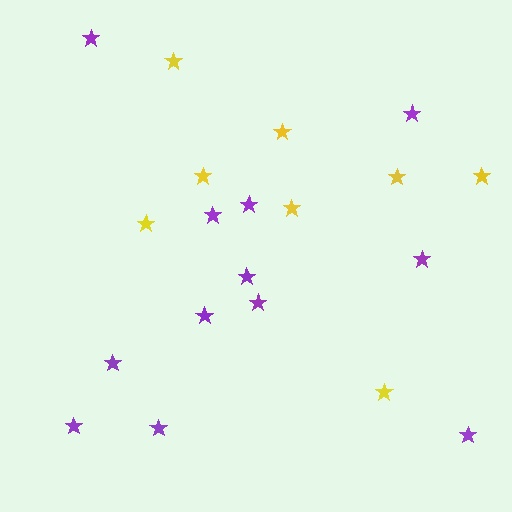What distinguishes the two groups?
There are 2 groups: one group of yellow stars (8) and one group of purple stars (12).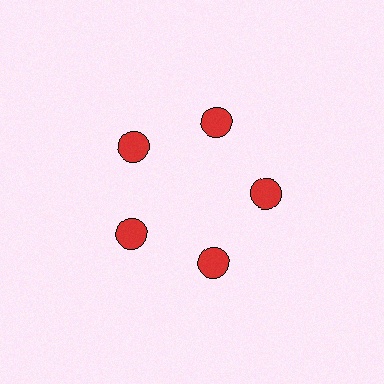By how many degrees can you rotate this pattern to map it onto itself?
The pattern maps onto itself every 72 degrees of rotation.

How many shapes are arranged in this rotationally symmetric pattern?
There are 5 shapes, arranged in 5 groups of 1.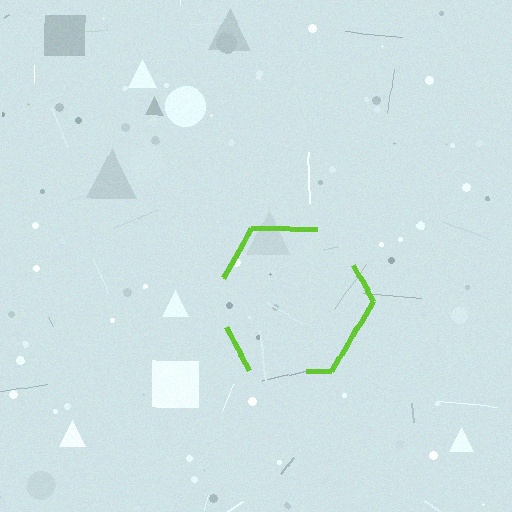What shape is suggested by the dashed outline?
The dashed outline suggests a hexagon.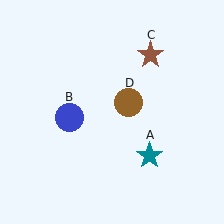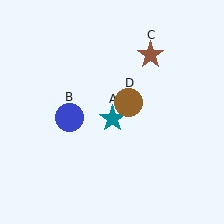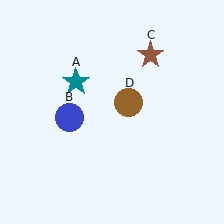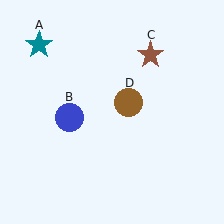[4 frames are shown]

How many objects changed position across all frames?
1 object changed position: teal star (object A).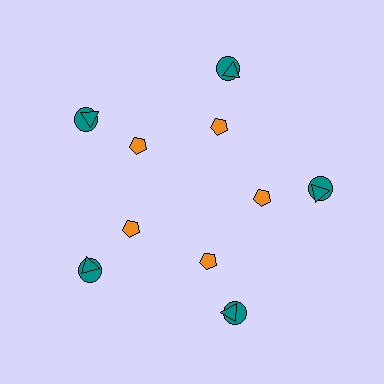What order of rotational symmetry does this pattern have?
This pattern has 5-fold rotational symmetry.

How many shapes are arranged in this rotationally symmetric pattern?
There are 15 shapes, arranged in 5 groups of 3.